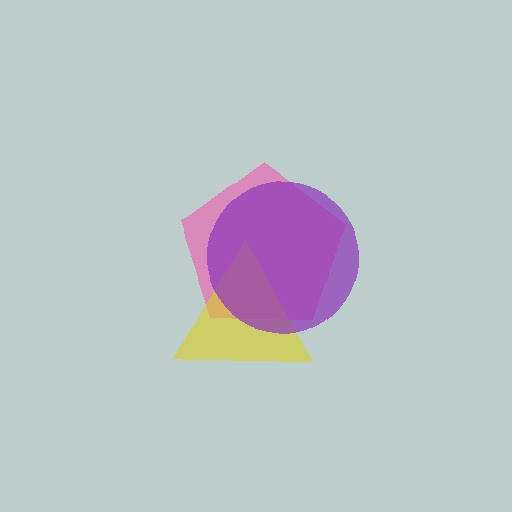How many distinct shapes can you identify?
There are 3 distinct shapes: a pink pentagon, a yellow triangle, a purple circle.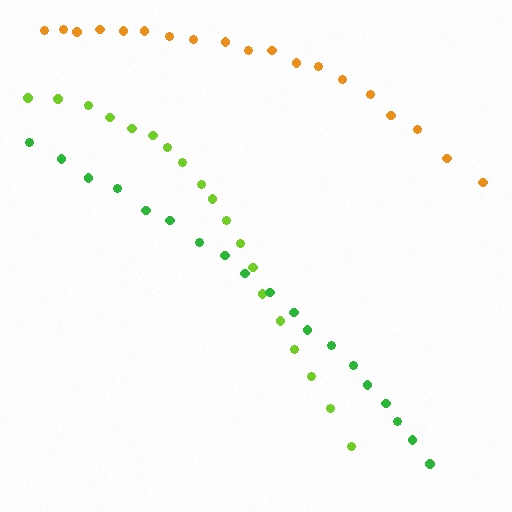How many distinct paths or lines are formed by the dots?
There are 3 distinct paths.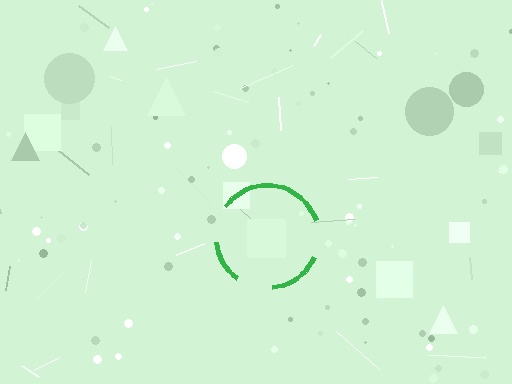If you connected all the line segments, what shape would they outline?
They would outline a circle.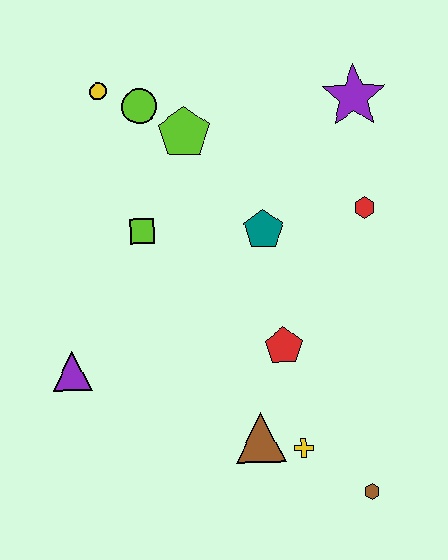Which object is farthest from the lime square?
The brown hexagon is farthest from the lime square.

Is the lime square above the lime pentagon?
No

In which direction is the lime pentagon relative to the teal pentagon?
The lime pentagon is above the teal pentagon.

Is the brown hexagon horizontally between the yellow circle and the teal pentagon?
No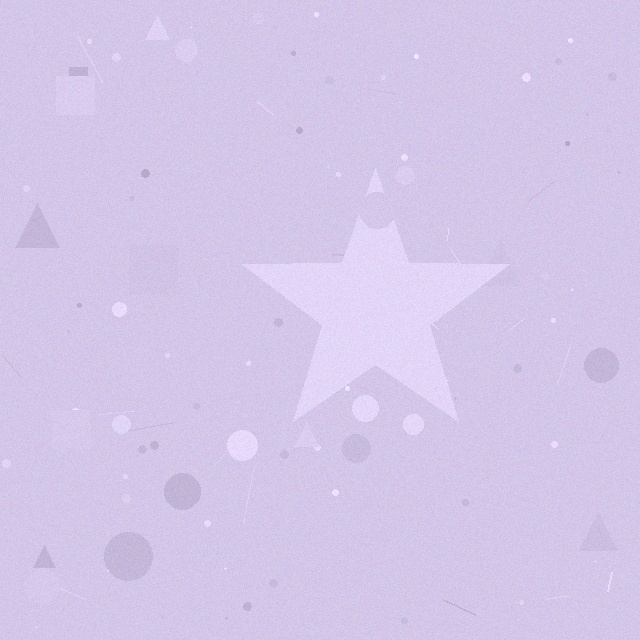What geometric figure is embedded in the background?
A star is embedded in the background.